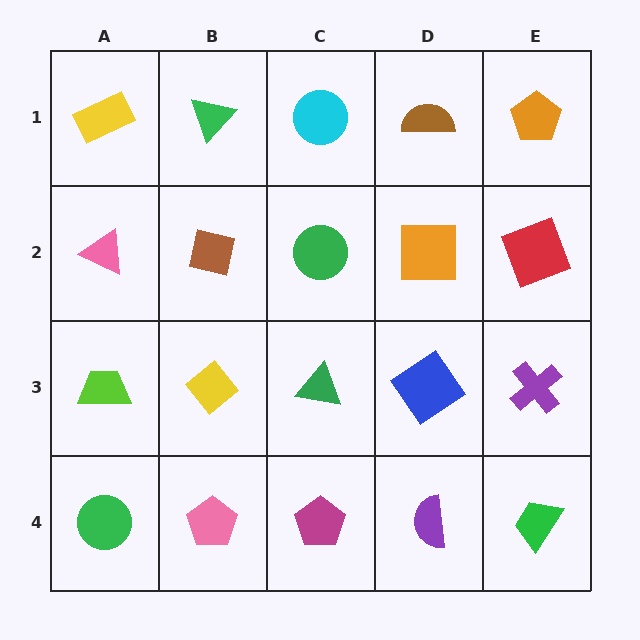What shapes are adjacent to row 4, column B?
A yellow diamond (row 3, column B), a green circle (row 4, column A), a magenta pentagon (row 4, column C).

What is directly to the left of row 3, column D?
A green triangle.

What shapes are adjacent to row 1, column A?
A pink triangle (row 2, column A), a green triangle (row 1, column B).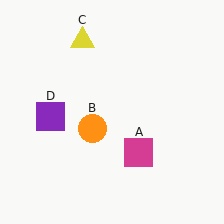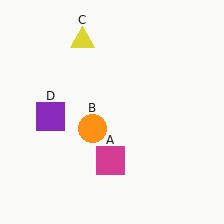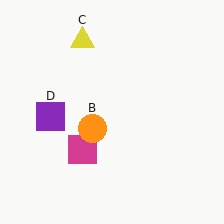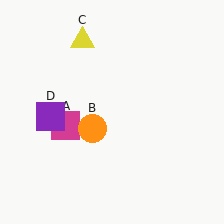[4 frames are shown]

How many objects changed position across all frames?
1 object changed position: magenta square (object A).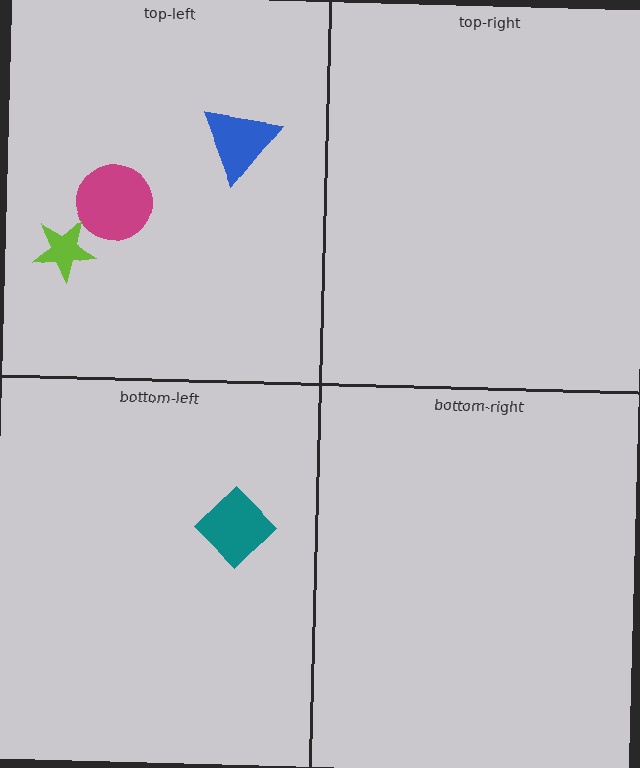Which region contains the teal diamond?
The bottom-left region.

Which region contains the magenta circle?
The top-left region.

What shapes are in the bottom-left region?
The teal diamond.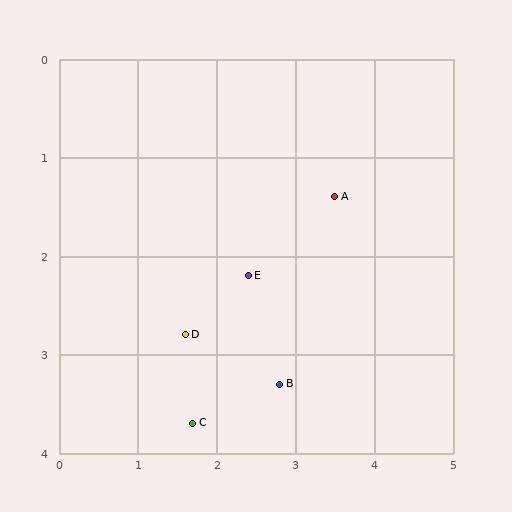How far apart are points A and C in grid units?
Points A and C are about 2.9 grid units apart.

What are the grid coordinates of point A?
Point A is at approximately (3.5, 1.4).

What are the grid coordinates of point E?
Point E is at approximately (2.4, 2.2).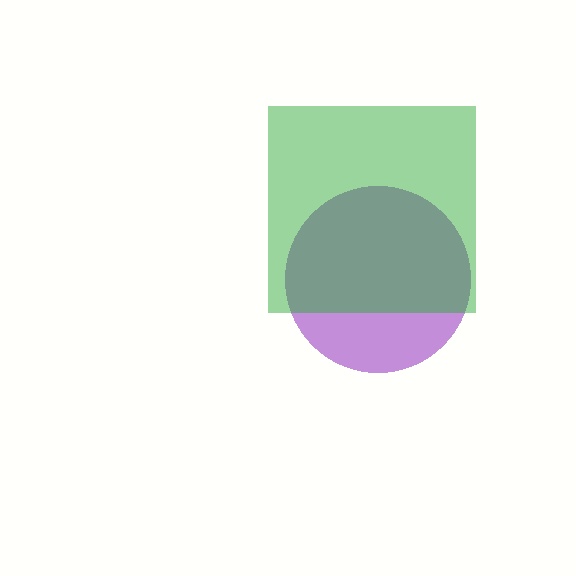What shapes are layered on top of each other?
The layered shapes are: a purple circle, a green square.